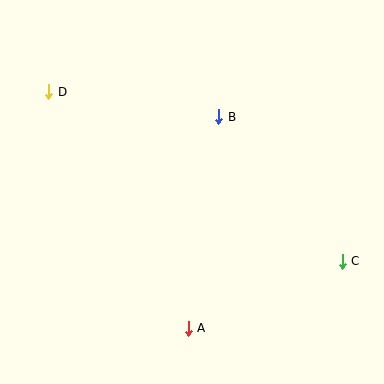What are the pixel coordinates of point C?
Point C is at (342, 261).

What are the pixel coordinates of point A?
Point A is at (188, 328).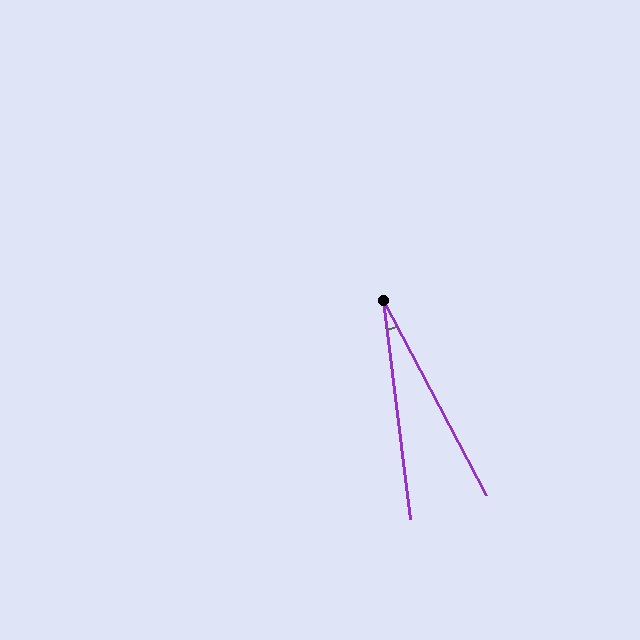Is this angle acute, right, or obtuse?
It is acute.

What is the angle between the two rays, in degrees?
Approximately 21 degrees.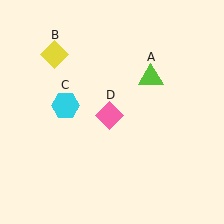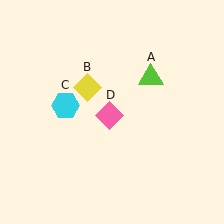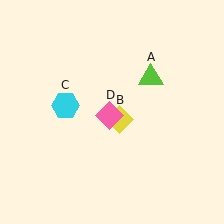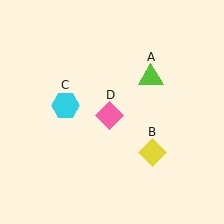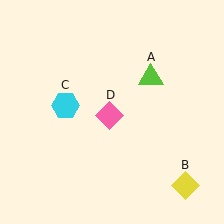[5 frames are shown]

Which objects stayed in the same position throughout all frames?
Lime triangle (object A) and cyan hexagon (object C) and pink diamond (object D) remained stationary.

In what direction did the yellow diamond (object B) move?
The yellow diamond (object B) moved down and to the right.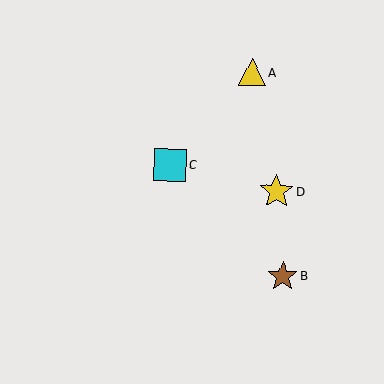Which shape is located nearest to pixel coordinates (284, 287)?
The brown star (labeled B) at (283, 276) is nearest to that location.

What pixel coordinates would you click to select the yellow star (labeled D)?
Click at (276, 191) to select the yellow star D.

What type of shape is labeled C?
Shape C is a cyan square.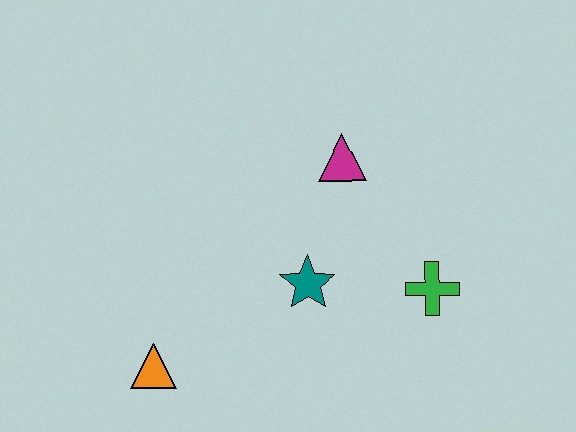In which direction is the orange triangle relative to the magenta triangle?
The orange triangle is below the magenta triangle.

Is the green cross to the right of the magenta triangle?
Yes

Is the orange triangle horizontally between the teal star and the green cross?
No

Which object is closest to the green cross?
The teal star is closest to the green cross.